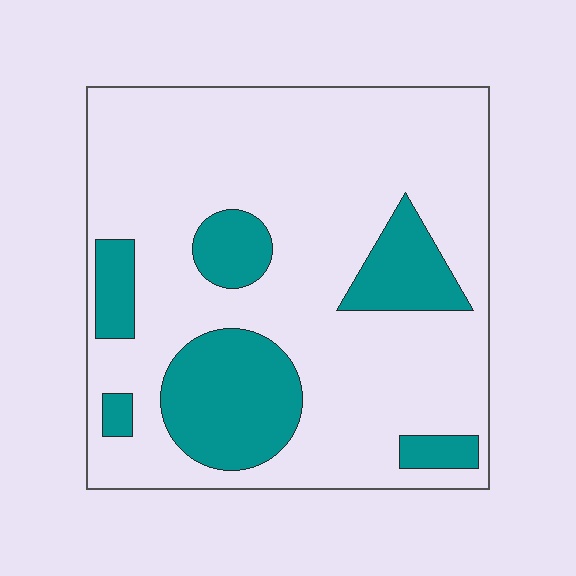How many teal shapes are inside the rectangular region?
6.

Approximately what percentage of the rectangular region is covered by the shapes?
Approximately 25%.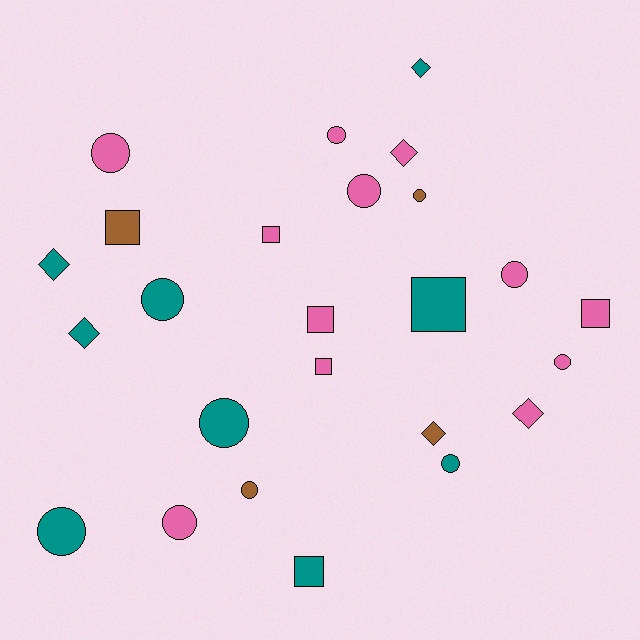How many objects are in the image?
There are 25 objects.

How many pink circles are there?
There are 6 pink circles.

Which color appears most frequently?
Pink, with 12 objects.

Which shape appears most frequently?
Circle, with 12 objects.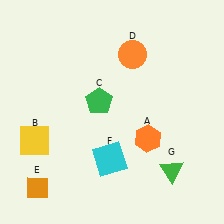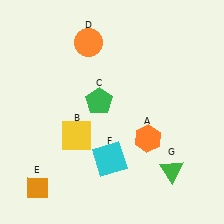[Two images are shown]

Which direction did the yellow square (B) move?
The yellow square (B) moved right.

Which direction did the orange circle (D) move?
The orange circle (D) moved left.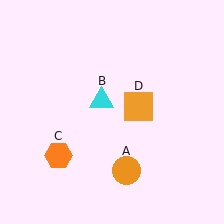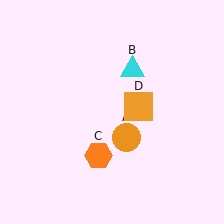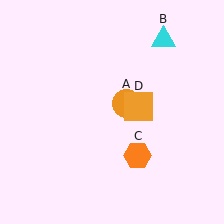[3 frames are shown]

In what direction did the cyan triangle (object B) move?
The cyan triangle (object B) moved up and to the right.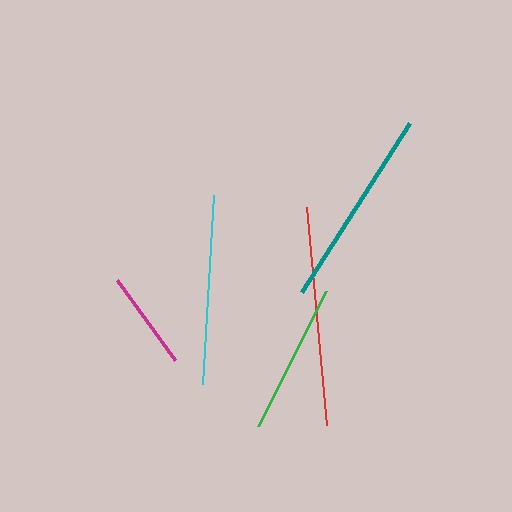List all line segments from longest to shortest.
From longest to shortest: red, teal, cyan, green, magenta.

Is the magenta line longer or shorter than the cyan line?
The cyan line is longer than the magenta line.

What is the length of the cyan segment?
The cyan segment is approximately 189 pixels long.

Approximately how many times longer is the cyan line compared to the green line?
The cyan line is approximately 1.2 times the length of the green line.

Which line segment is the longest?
The red line is the longest at approximately 218 pixels.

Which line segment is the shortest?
The magenta line is the shortest at approximately 98 pixels.